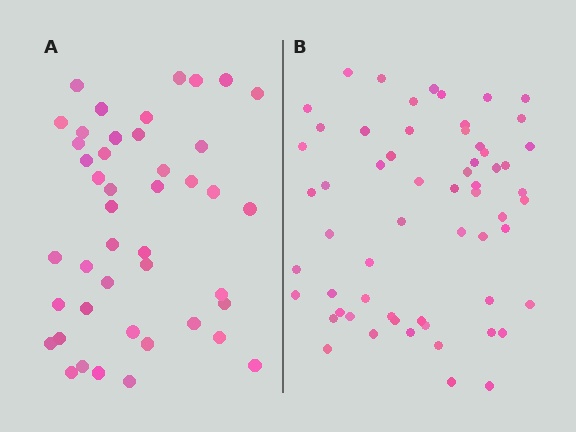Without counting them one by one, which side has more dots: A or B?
Region B (the right region) has more dots.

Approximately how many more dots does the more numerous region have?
Region B has approximately 15 more dots than region A.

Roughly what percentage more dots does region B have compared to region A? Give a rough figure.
About 35% more.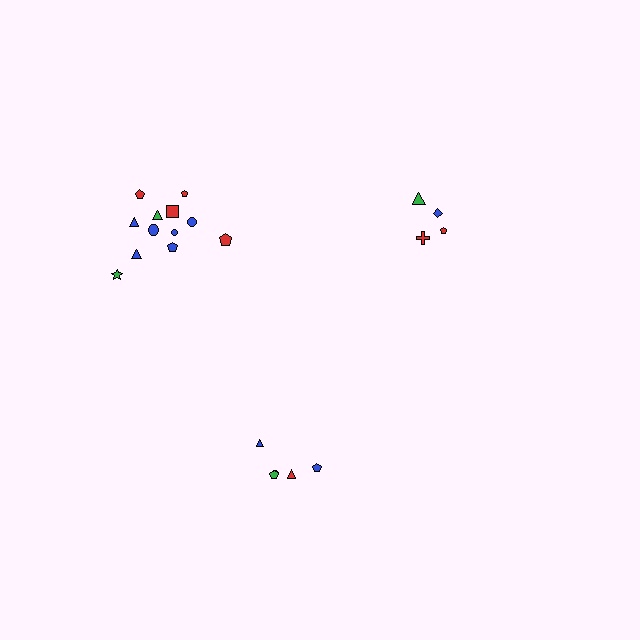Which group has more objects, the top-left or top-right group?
The top-left group.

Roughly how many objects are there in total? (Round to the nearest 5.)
Roughly 20 objects in total.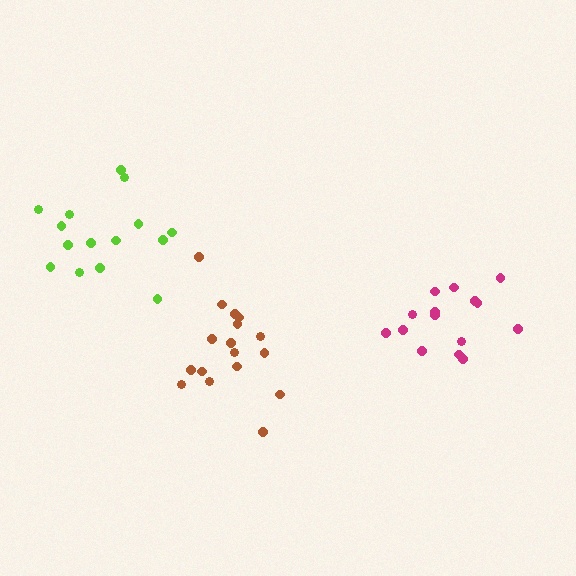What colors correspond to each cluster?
The clusters are colored: magenta, brown, lime.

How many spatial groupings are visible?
There are 3 spatial groupings.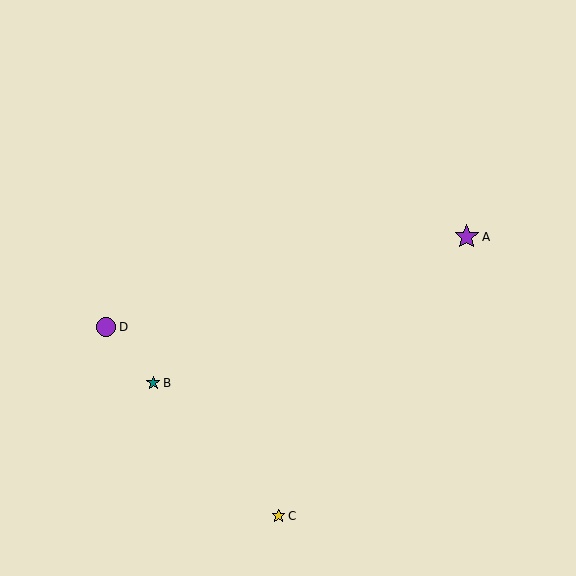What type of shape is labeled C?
Shape C is a yellow star.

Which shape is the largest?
The purple star (labeled A) is the largest.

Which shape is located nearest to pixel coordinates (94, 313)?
The purple circle (labeled D) at (106, 327) is nearest to that location.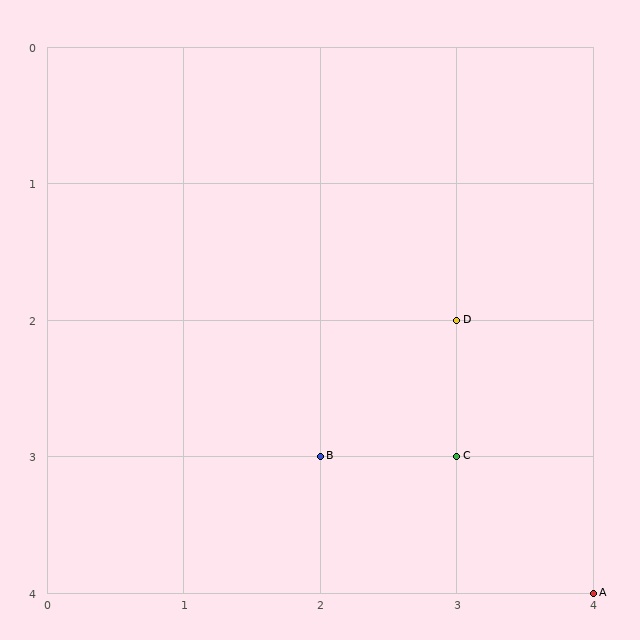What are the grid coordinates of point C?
Point C is at grid coordinates (3, 3).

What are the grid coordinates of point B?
Point B is at grid coordinates (2, 3).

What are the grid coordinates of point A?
Point A is at grid coordinates (4, 4).